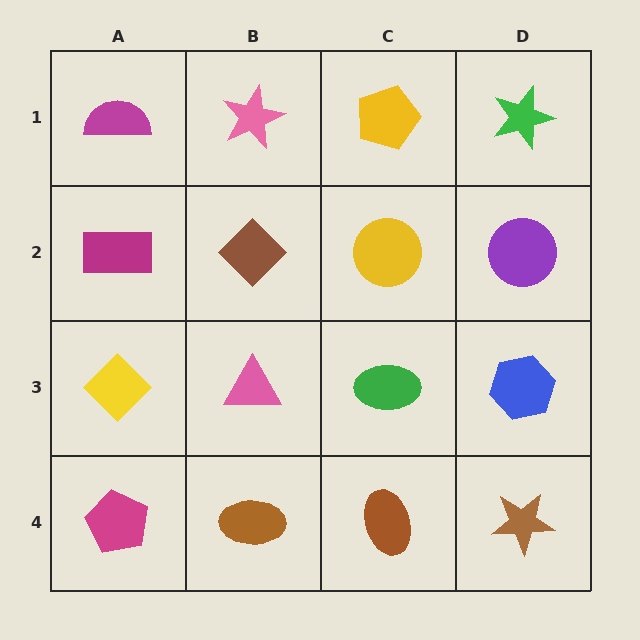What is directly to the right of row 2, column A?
A brown diamond.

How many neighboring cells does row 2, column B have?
4.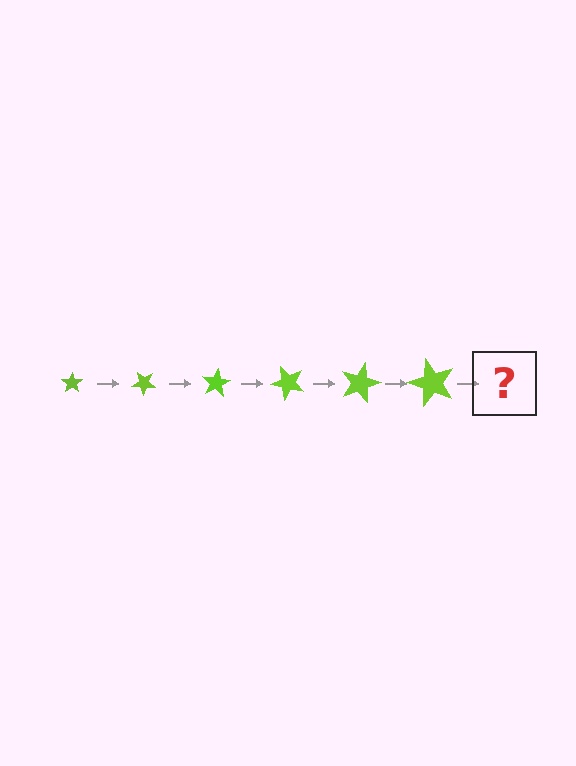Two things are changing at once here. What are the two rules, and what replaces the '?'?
The two rules are that the star grows larger each step and it rotates 40 degrees each step. The '?' should be a star, larger than the previous one and rotated 240 degrees from the start.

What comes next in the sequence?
The next element should be a star, larger than the previous one and rotated 240 degrees from the start.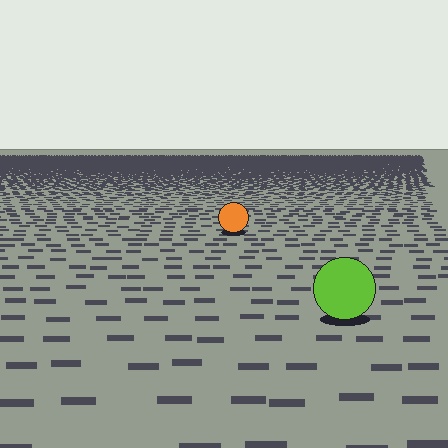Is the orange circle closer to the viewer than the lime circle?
No. The lime circle is closer — you can tell from the texture gradient: the ground texture is coarser near it.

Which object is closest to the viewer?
The lime circle is closest. The texture marks near it are larger and more spread out.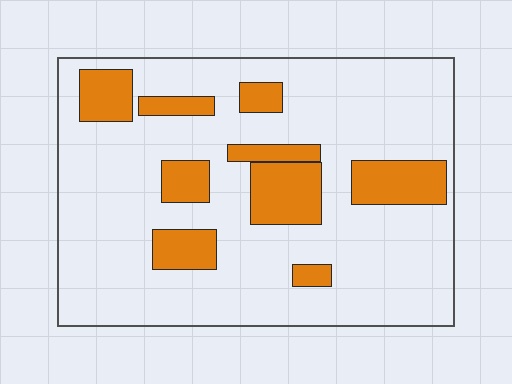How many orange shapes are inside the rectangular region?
9.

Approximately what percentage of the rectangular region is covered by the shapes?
Approximately 20%.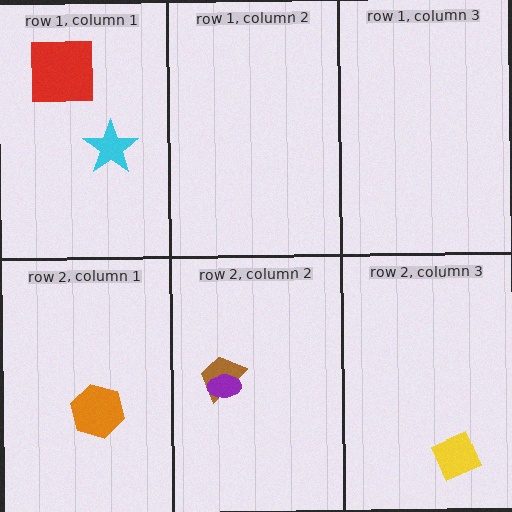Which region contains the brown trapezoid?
The row 2, column 2 region.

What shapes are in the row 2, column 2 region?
The brown trapezoid, the purple ellipse.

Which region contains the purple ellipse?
The row 2, column 2 region.